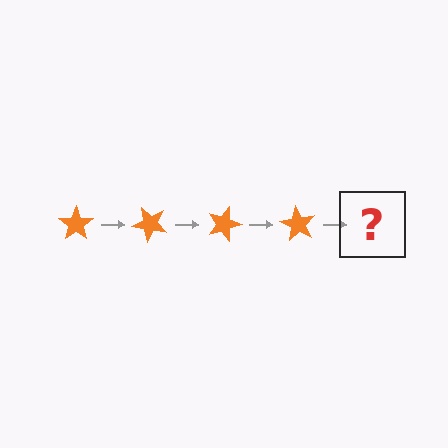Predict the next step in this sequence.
The next step is an orange star rotated 180 degrees.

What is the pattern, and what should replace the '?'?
The pattern is that the star rotates 45 degrees each step. The '?' should be an orange star rotated 180 degrees.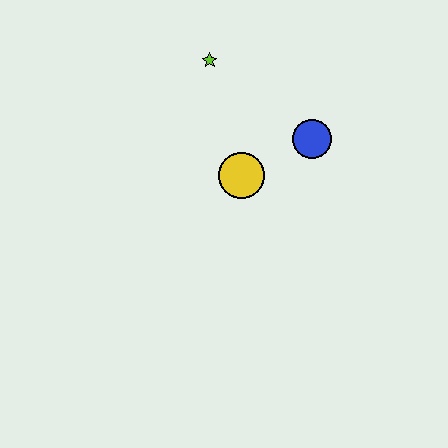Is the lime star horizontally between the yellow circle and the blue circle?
No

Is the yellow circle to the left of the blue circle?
Yes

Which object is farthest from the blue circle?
The lime star is farthest from the blue circle.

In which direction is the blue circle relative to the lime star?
The blue circle is to the right of the lime star.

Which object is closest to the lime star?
The yellow circle is closest to the lime star.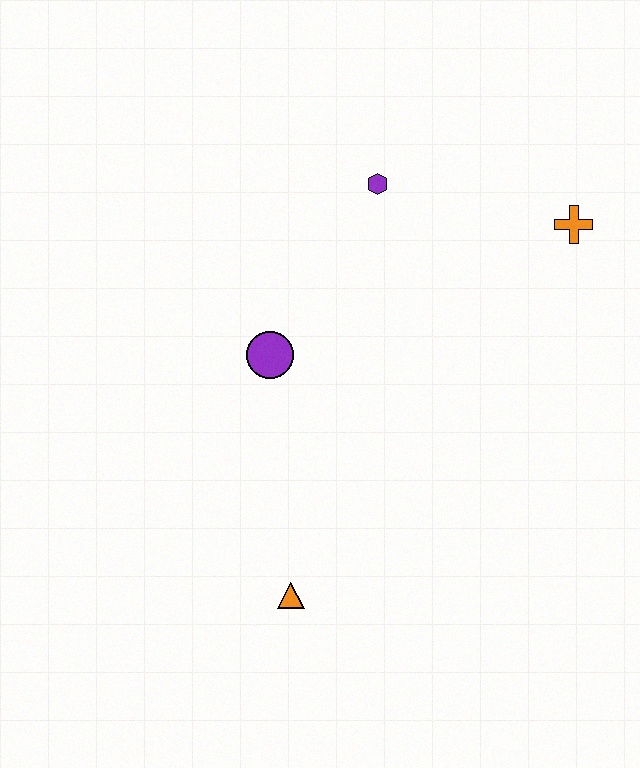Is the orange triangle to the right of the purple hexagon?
No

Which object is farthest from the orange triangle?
The orange cross is farthest from the orange triangle.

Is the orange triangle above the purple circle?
No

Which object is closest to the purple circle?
The purple hexagon is closest to the purple circle.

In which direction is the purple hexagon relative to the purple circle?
The purple hexagon is above the purple circle.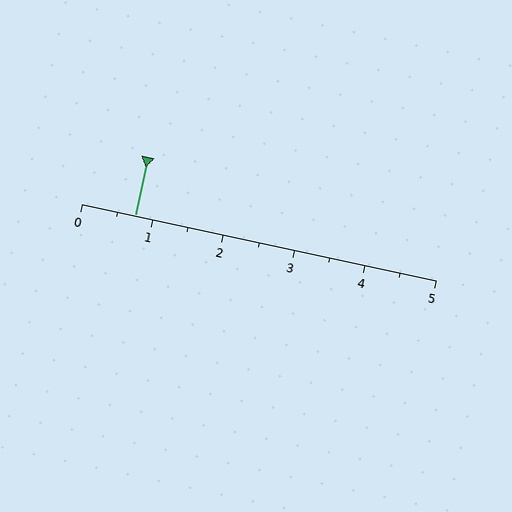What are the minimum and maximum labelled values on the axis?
The axis runs from 0 to 5.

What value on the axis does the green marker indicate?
The marker indicates approximately 0.8.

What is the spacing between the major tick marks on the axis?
The major ticks are spaced 1 apart.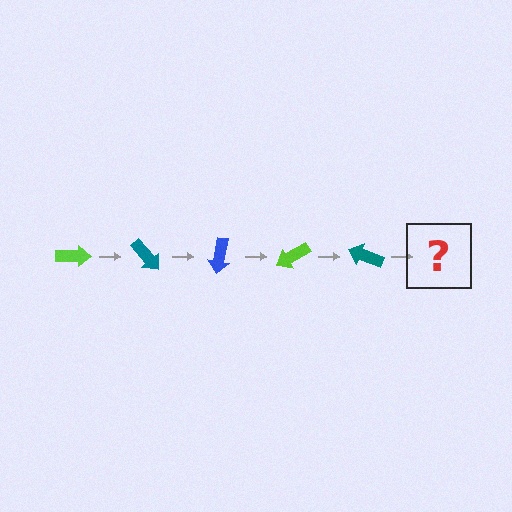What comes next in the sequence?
The next element should be a blue arrow, rotated 250 degrees from the start.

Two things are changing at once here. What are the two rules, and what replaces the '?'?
The two rules are that it rotates 50 degrees each step and the color cycles through lime, teal, and blue. The '?' should be a blue arrow, rotated 250 degrees from the start.